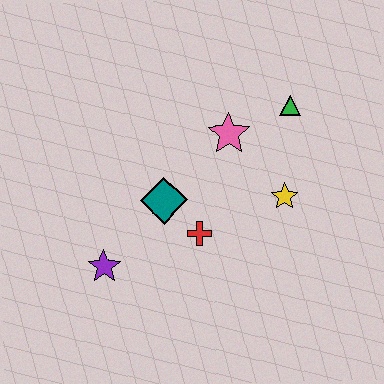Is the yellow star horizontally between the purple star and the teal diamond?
No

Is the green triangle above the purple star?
Yes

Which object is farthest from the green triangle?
The purple star is farthest from the green triangle.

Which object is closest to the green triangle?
The pink star is closest to the green triangle.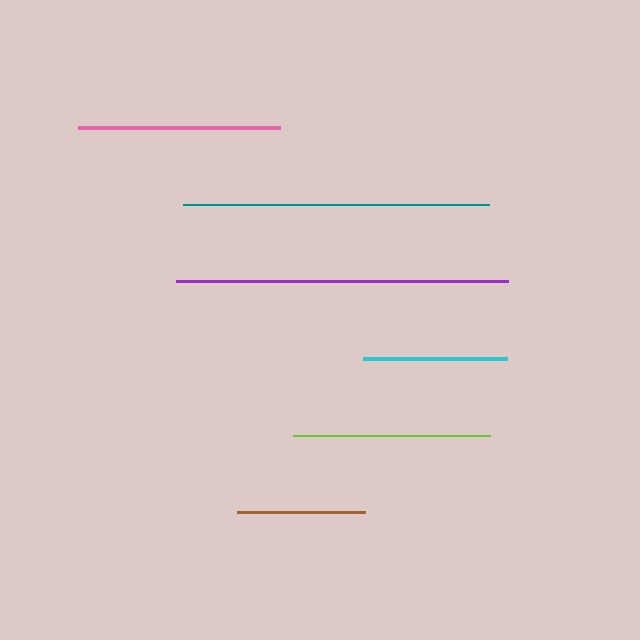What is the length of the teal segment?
The teal segment is approximately 306 pixels long.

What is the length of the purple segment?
The purple segment is approximately 332 pixels long.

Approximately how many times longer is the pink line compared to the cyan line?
The pink line is approximately 1.4 times the length of the cyan line.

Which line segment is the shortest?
The brown line is the shortest at approximately 128 pixels.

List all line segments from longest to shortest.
From longest to shortest: purple, teal, pink, lime, cyan, brown.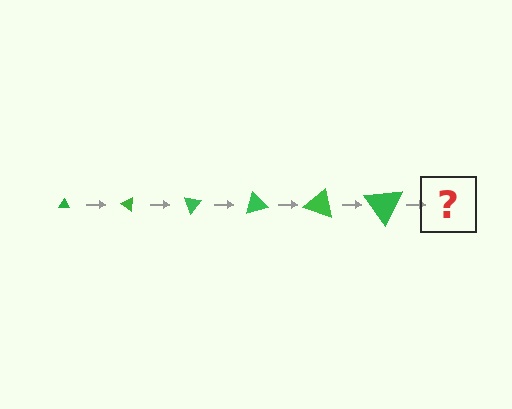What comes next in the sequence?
The next element should be a triangle, larger than the previous one and rotated 210 degrees from the start.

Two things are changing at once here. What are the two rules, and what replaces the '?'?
The two rules are that the triangle grows larger each step and it rotates 35 degrees each step. The '?' should be a triangle, larger than the previous one and rotated 210 degrees from the start.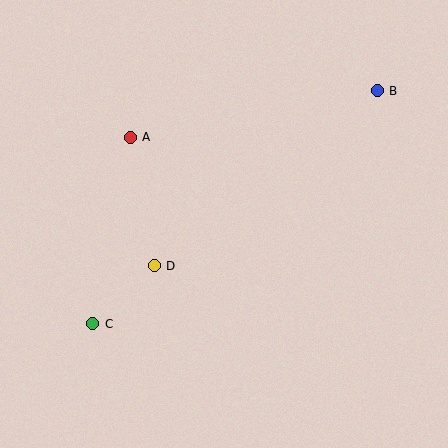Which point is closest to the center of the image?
Point D at (154, 266) is closest to the center.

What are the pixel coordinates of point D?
Point D is at (154, 266).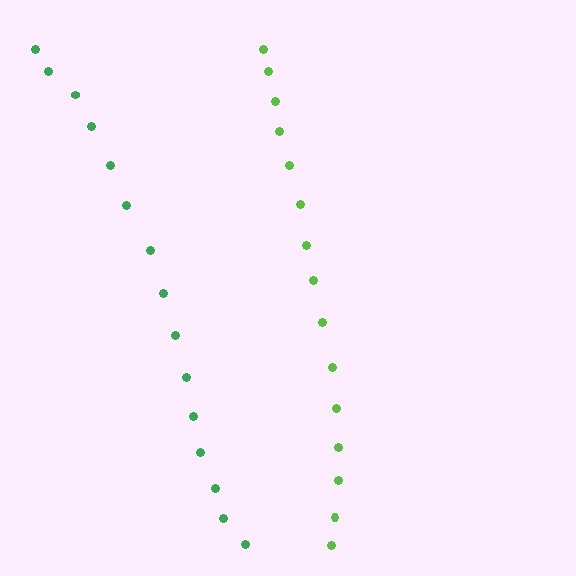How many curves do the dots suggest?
There are 2 distinct paths.